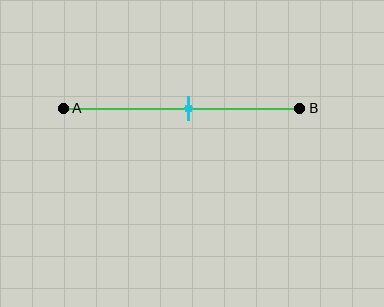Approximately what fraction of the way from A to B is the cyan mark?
The cyan mark is approximately 55% of the way from A to B.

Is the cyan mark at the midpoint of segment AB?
Yes, the mark is approximately at the midpoint.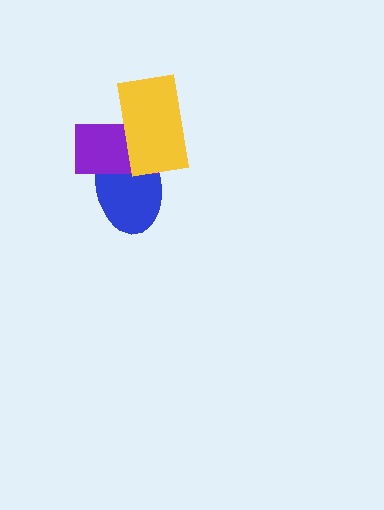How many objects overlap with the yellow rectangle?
2 objects overlap with the yellow rectangle.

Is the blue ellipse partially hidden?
Yes, it is partially covered by another shape.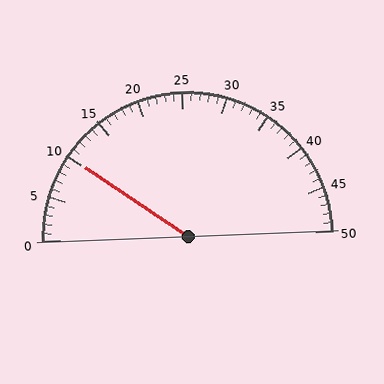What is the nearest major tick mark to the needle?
The nearest major tick mark is 10.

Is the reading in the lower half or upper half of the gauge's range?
The reading is in the lower half of the range (0 to 50).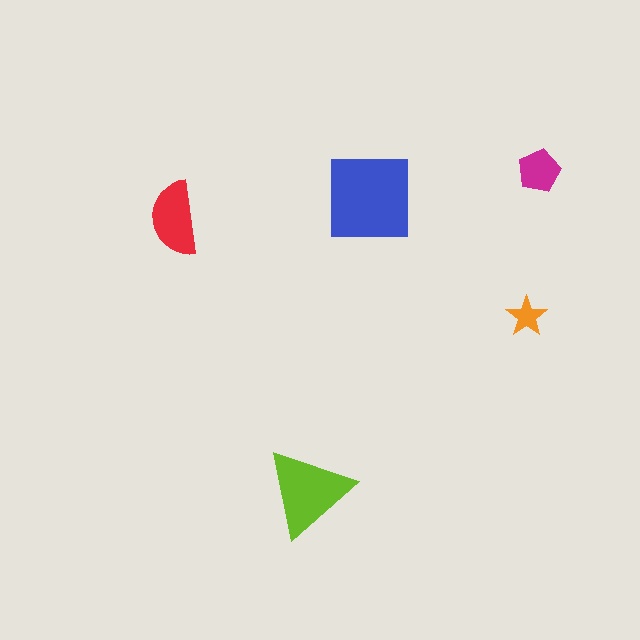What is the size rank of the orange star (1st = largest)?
5th.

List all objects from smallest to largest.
The orange star, the magenta pentagon, the red semicircle, the lime triangle, the blue square.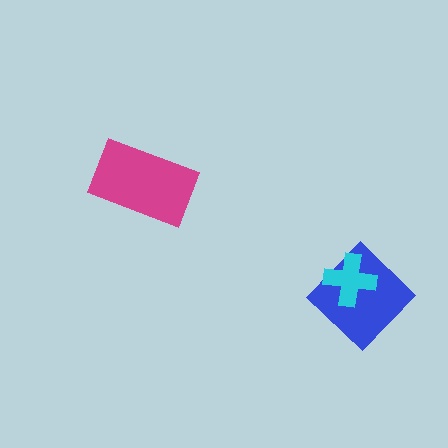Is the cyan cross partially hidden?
No, no other shape covers it.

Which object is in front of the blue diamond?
The cyan cross is in front of the blue diamond.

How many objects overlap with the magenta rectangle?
0 objects overlap with the magenta rectangle.